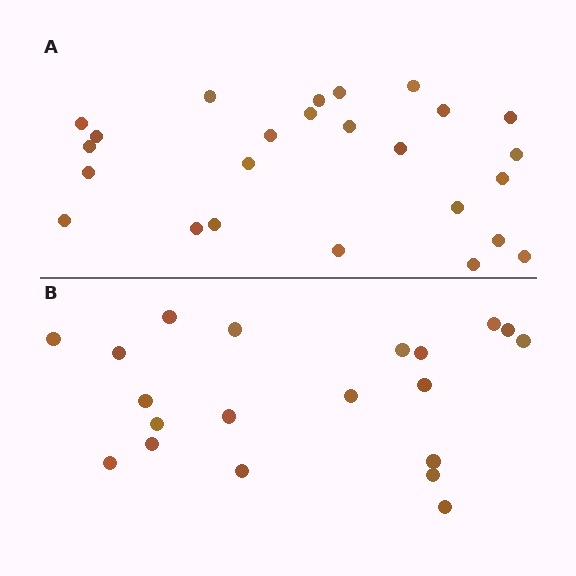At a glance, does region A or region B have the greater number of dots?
Region A (the top region) has more dots.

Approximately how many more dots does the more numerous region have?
Region A has about 5 more dots than region B.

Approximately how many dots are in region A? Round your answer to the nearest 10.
About 20 dots. (The exact count is 25, which rounds to 20.)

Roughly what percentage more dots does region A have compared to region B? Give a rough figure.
About 25% more.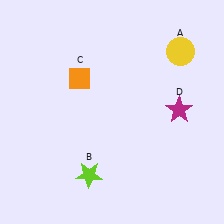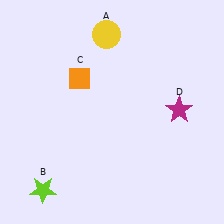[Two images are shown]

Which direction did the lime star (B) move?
The lime star (B) moved left.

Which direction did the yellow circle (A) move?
The yellow circle (A) moved left.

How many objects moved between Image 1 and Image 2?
2 objects moved between the two images.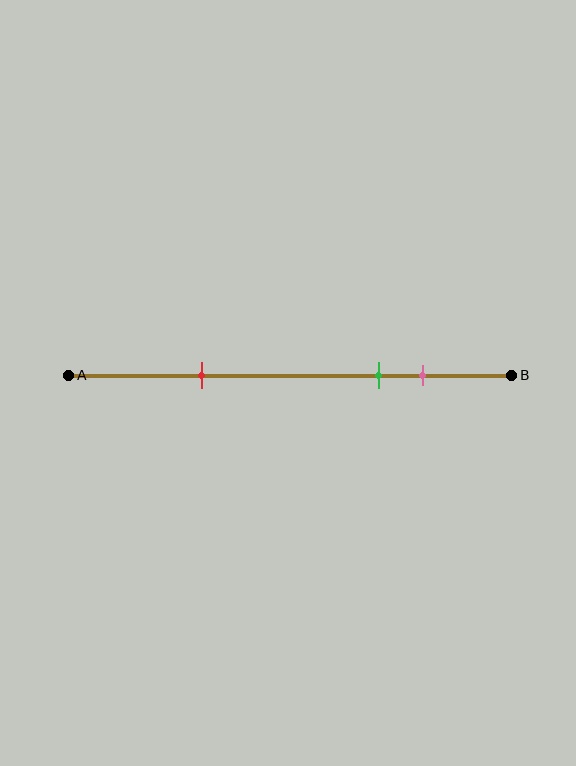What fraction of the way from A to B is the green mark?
The green mark is approximately 70% (0.7) of the way from A to B.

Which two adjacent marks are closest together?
The green and pink marks are the closest adjacent pair.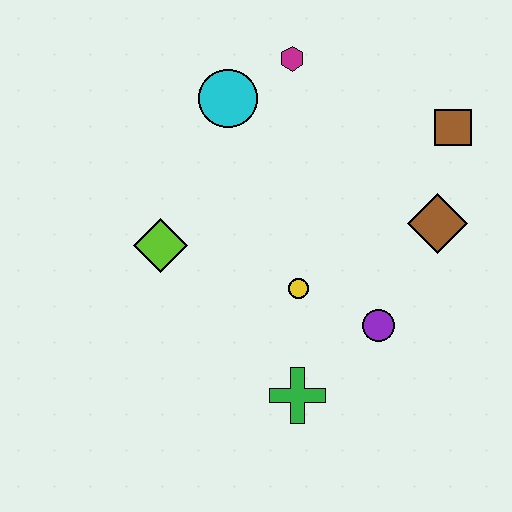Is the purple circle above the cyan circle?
No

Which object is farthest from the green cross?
The magenta hexagon is farthest from the green cross.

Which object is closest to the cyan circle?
The magenta hexagon is closest to the cyan circle.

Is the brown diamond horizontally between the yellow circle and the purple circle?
No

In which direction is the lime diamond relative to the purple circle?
The lime diamond is to the left of the purple circle.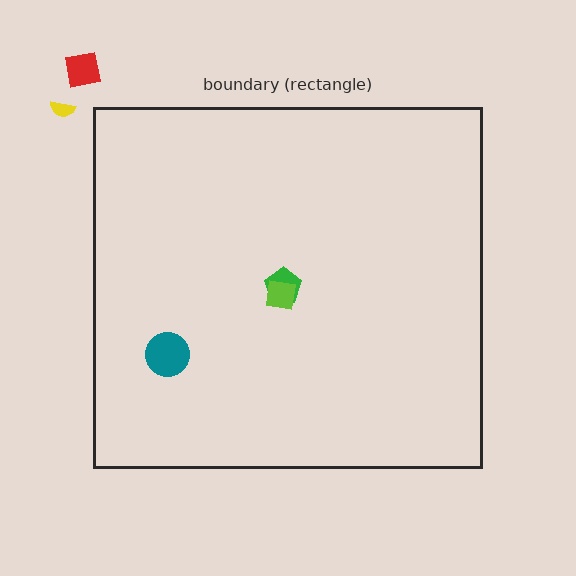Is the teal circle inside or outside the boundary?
Inside.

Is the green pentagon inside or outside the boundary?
Inside.